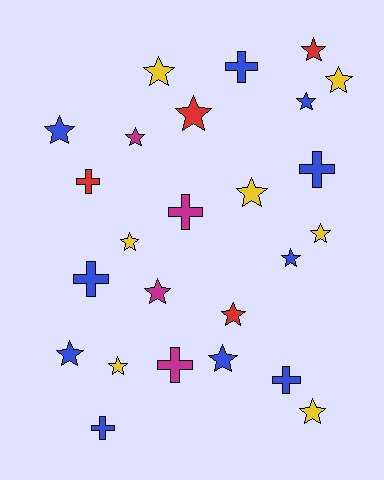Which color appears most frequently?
Blue, with 10 objects.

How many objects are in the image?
There are 25 objects.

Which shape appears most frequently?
Star, with 17 objects.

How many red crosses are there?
There is 1 red cross.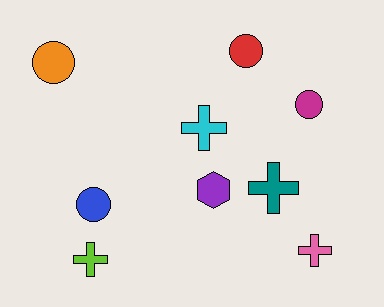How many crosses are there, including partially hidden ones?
There are 4 crosses.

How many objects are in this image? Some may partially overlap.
There are 9 objects.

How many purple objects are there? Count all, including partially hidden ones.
There is 1 purple object.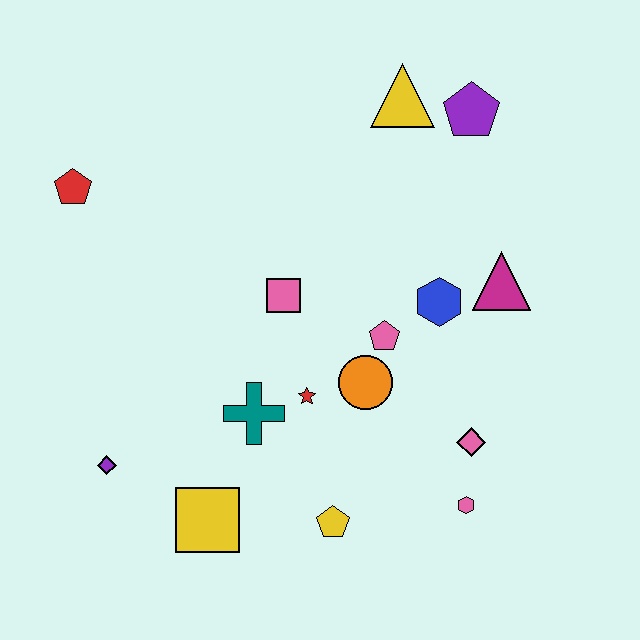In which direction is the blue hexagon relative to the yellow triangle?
The blue hexagon is below the yellow triangle.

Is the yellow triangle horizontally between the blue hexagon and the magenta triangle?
No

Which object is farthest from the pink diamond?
The red pentagon is farthest from the pink diamond.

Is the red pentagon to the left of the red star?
Yes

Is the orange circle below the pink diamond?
No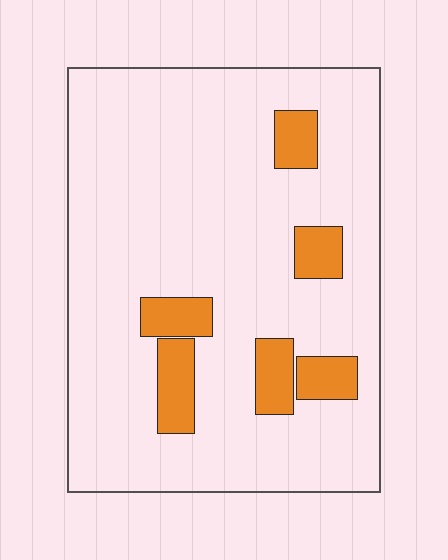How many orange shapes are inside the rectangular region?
6.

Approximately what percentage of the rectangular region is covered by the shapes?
Approximately 15%.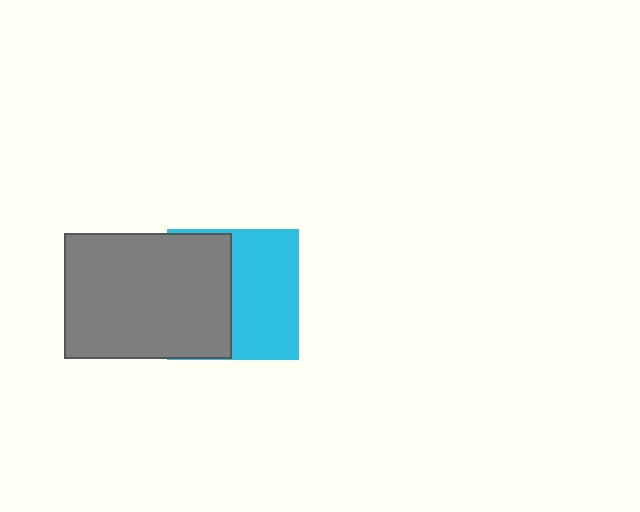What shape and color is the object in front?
The object in front is a gray rectangle.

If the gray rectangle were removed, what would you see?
You would see the complete cyan square.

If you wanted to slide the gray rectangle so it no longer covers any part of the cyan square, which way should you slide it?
Slide it left — that is the most direct way to separate the two shapes.